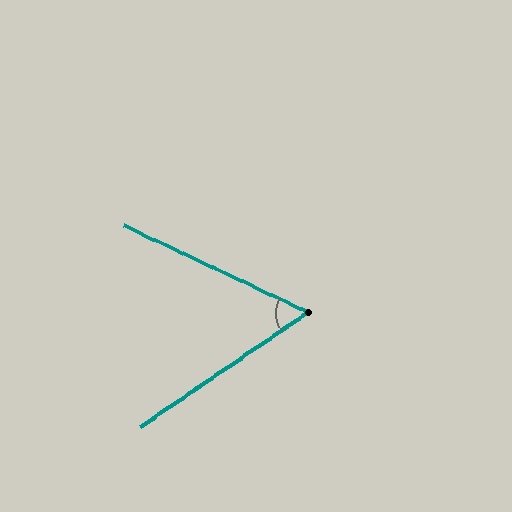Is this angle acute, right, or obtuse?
It is acute.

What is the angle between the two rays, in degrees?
Approximately 60 degrees.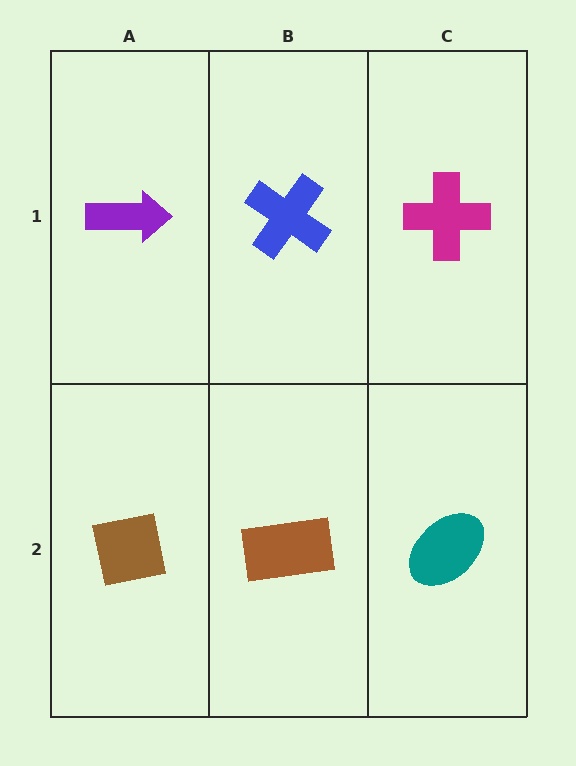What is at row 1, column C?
A magenta cross.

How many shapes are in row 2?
3 shapes.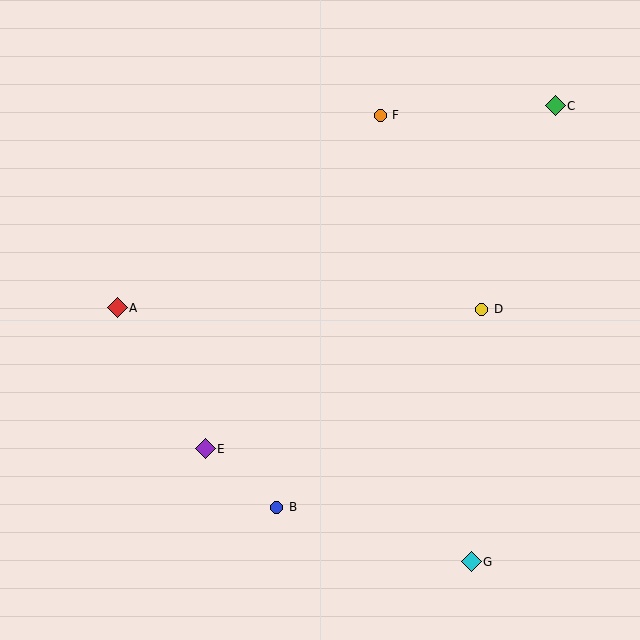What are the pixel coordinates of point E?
Point E is at (205, 449).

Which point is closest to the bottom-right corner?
Point G is closest to the bottom-right corner.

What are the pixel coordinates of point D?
Point D is at (482, 309).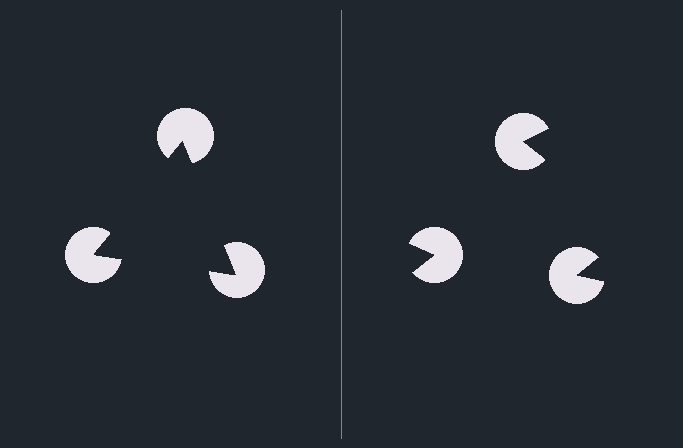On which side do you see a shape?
An illusory triangle appears on the left side. On the right side the wedge cuts are rotated, so no coherent shape forms.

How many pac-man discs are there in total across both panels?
6 — 3 on each side.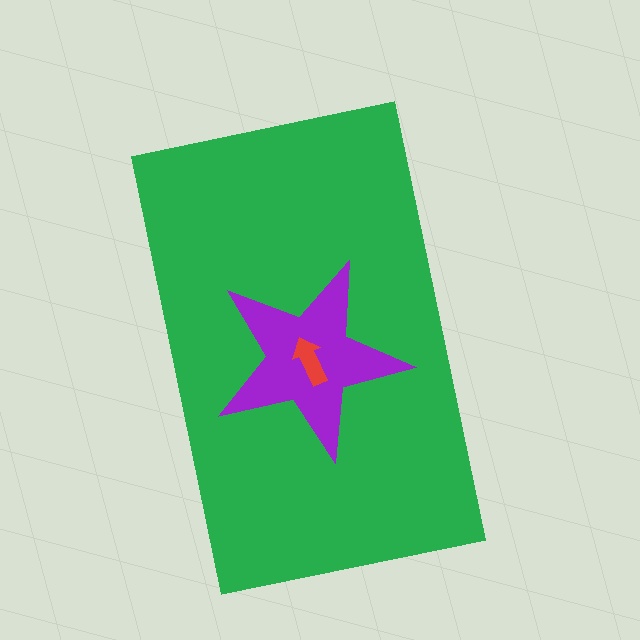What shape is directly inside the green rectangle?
The purple star.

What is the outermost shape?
The green rectangle.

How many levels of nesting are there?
3.